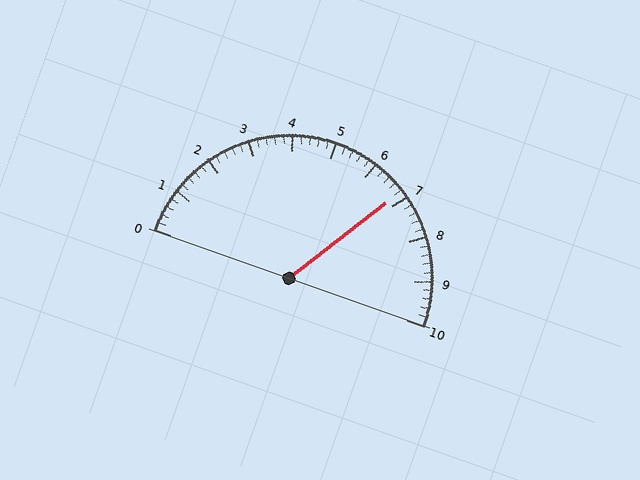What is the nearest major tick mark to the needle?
The nearest major tick mark is 7.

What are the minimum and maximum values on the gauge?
The gauge ranges from 0 to 10.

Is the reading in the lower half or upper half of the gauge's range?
The reading is in the upper half of the range (0 to 10).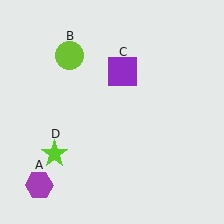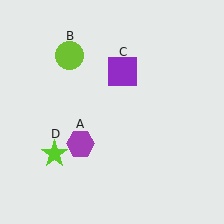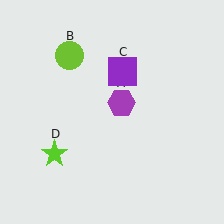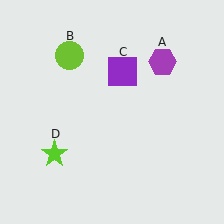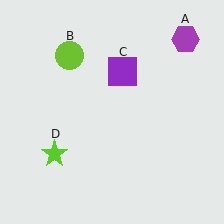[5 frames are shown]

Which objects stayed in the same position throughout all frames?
Lime circle (object B) and purple square (object C) and lime star (object D) remained stationary.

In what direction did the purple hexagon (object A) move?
The purple hexagon (object A) moved up and to the right.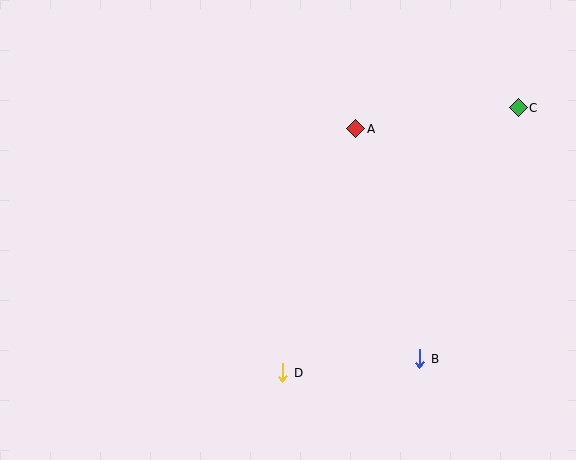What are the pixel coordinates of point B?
Point B is at (420, 359).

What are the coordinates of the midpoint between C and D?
The midpoint between C and D is at (400, 240).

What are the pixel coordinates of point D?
Point D is at (283, 373).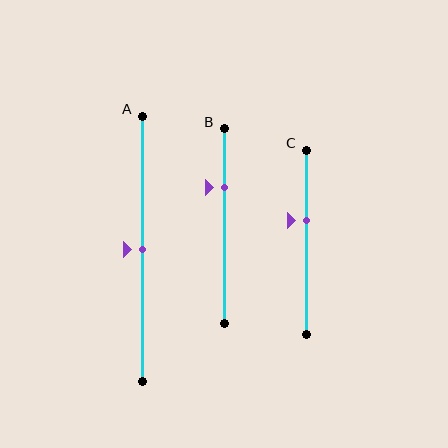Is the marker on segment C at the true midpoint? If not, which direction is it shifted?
No, the marker on segment C is shifted upward by about 12% of the segment length.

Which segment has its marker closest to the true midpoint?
Segment A has its marker closest to the true midpoint.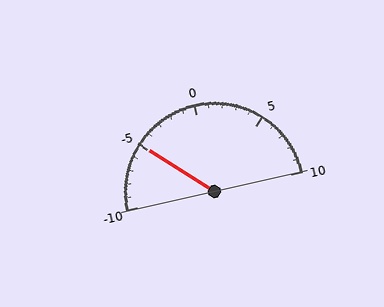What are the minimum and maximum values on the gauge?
The gauge ranges from -10 to 10.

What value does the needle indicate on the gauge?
The needle indicates approximately -5.